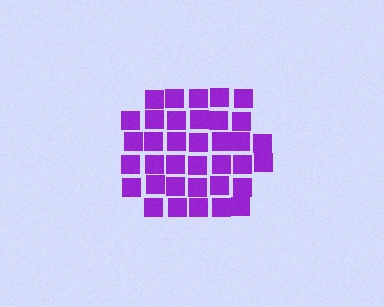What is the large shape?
The large shape is a hexagon.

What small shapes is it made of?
It is made of small squares.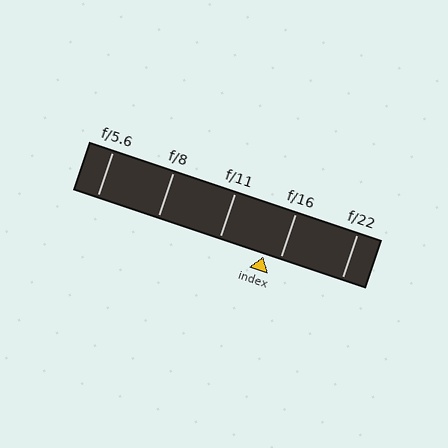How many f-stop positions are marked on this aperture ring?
There are 5 f-stop positions marked.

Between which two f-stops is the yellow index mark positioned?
The index mark is between f/11 and f/16.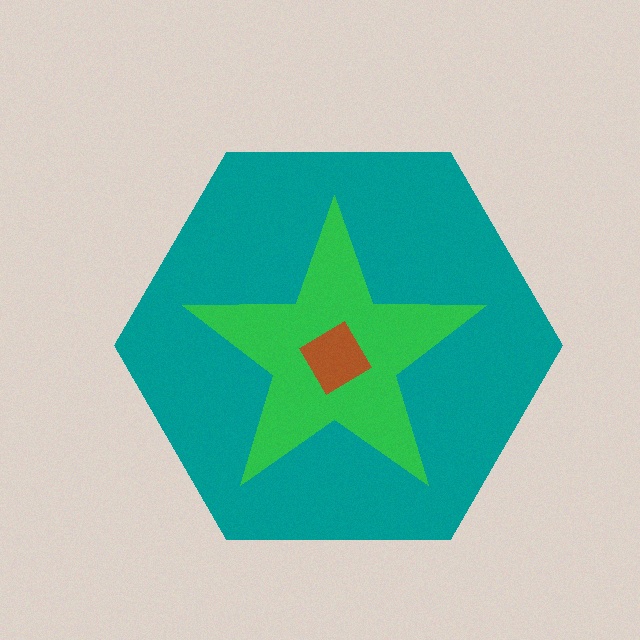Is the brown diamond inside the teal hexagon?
Yes.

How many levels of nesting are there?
3.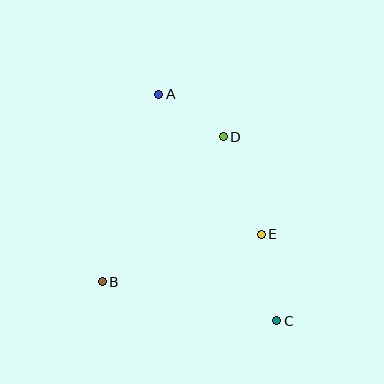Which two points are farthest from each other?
Points A and C are farthest from each other.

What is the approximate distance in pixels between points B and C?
The distance between B and C is approximately 179 pixels.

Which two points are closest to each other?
Points A and D are closest to each other.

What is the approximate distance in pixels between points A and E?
The distance between A and E is approximately 174 pixels.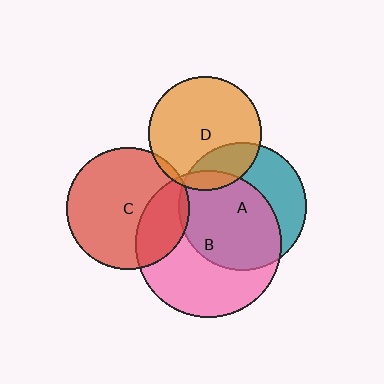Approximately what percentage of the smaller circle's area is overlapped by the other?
Approximately 60%.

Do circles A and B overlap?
Yes.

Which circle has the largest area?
Circle B (pink).